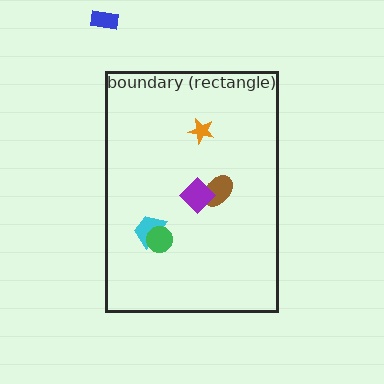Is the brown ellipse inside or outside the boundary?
Inside.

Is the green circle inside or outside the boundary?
Inside.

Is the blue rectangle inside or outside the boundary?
Outside.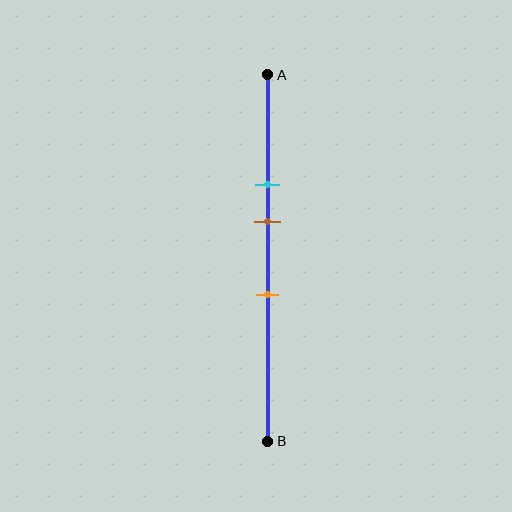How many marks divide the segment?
There are 3 marks dividing the segment.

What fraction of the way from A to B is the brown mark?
The brown mark is approximately 40% (0.4) of the way from A to B.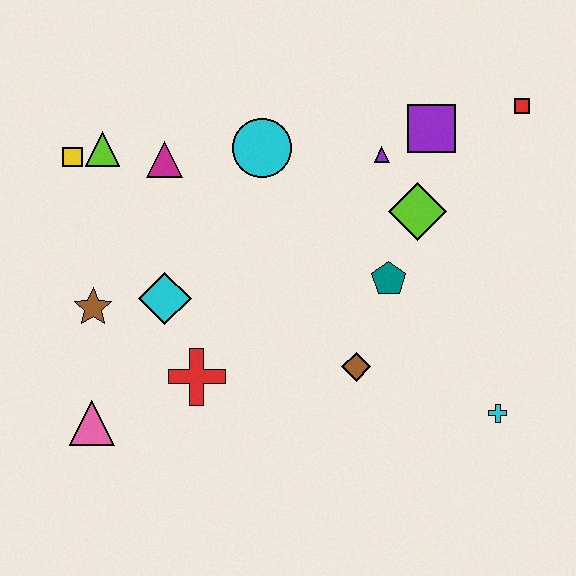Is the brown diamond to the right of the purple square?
No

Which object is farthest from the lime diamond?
The pink triangle is farthest from the lime diamond.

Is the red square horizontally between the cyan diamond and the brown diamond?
No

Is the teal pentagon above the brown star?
Yes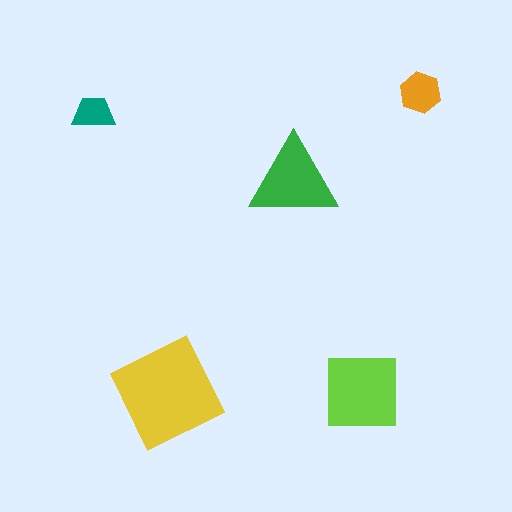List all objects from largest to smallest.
The yellow diamond, the lime square, the green triangle, the orange hexagon, the teal trapezoid.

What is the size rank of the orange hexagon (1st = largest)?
4th.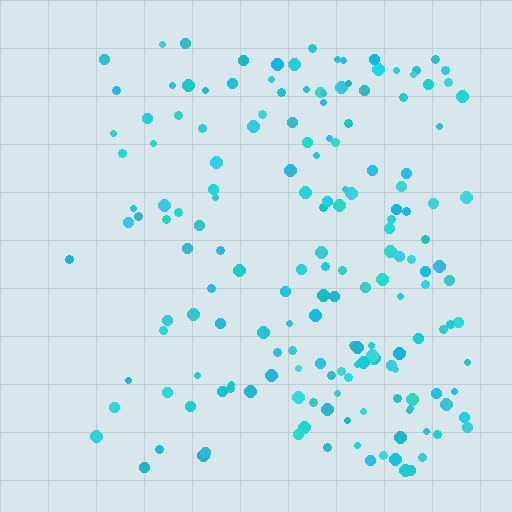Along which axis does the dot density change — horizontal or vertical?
Horizontal.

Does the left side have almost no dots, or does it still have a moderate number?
Still a moderate number, just noticeably fewer than the right.